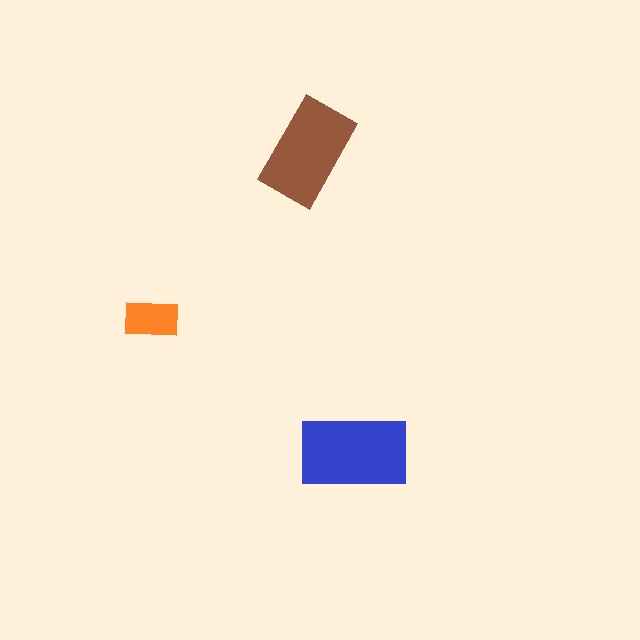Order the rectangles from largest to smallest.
the blue one, the brown one, the orange one.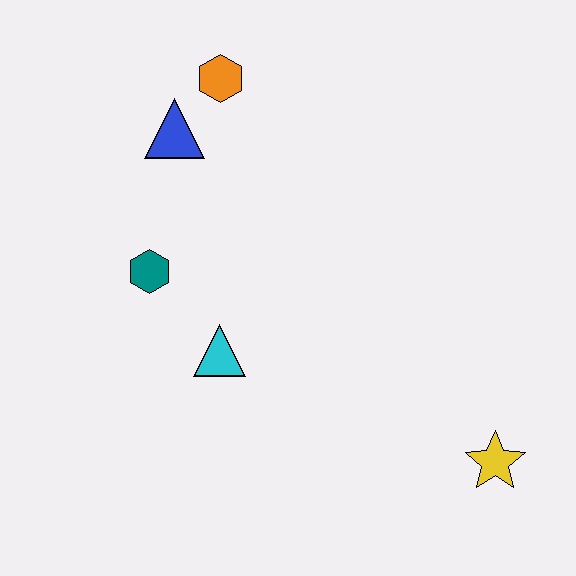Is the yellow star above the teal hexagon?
No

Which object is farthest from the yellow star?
The orange hexagon is farthest from the yellow star.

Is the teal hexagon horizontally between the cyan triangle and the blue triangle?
No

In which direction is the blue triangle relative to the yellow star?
The blue triangle is above the yellow star.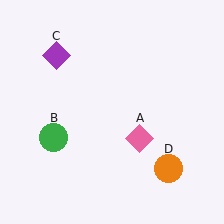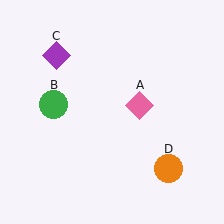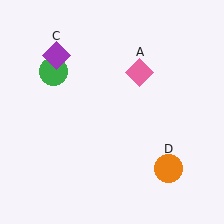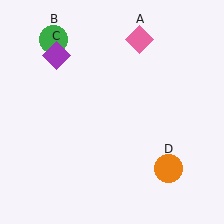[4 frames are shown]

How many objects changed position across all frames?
2 objects changed position: pink diamond (object A), green circle (object B).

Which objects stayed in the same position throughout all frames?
Purple diamond (object C) and orange circle (object D) remained stationary.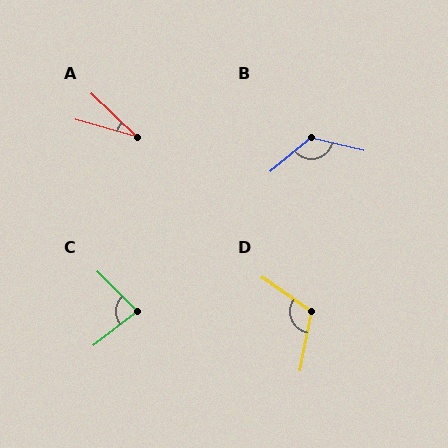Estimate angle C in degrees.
Approximately 83 degrees.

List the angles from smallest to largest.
A (28°), C (83°), D (113°), B (127°).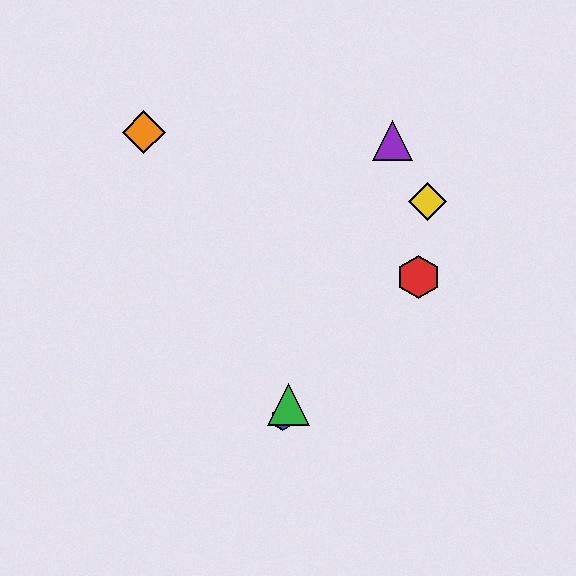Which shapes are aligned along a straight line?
The blue hexagon, the green triangle, the purple triangle are aligned along a straight line.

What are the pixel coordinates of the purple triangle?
The purple triangle is at (392, 141).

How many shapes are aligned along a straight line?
3 shapes (the blue hexagon, the green triangle, the purple triangle) are aligned along a straight line.